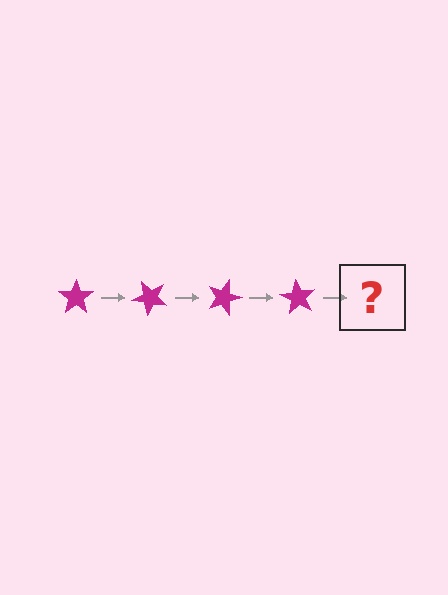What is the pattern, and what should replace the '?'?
The pattern is that the star rotates 45 degrees each step. The '?' should be a magenta star rotated 180 degrees.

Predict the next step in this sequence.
The next step is a magenta star rotated 180 degrees.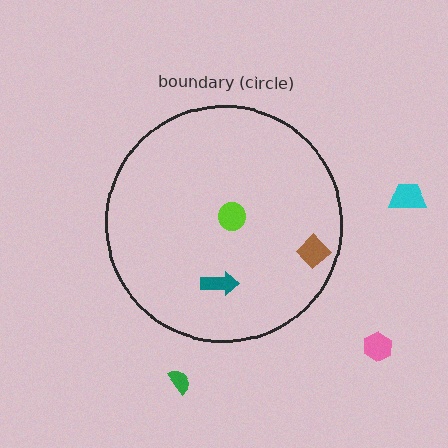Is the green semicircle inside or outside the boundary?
Outside.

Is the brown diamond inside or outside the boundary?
Inside.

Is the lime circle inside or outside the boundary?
Inside.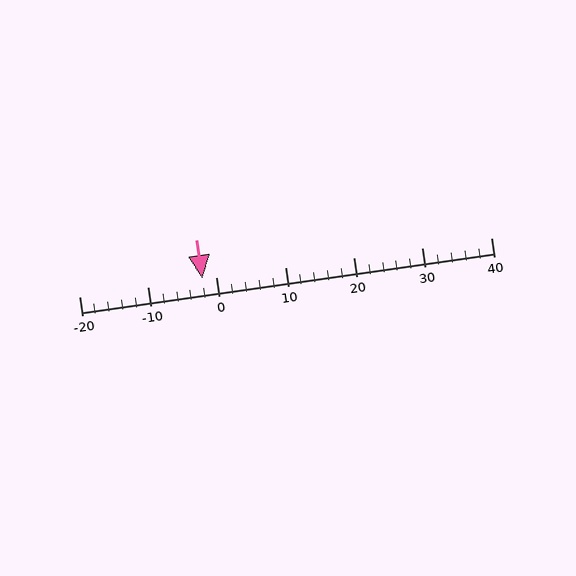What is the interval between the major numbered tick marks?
The major tick marks are spaced 10 units apart.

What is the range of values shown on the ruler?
The ruler shows values from -20 to 40.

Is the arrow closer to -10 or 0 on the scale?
The arrow is closer to 0.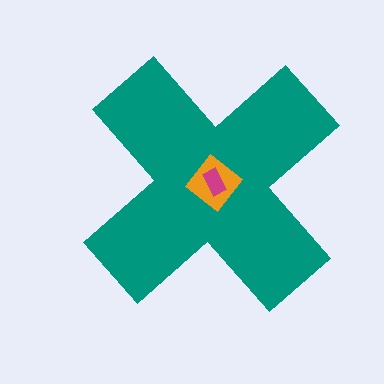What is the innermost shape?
The magenta rectangle.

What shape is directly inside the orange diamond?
The magenta rectangle.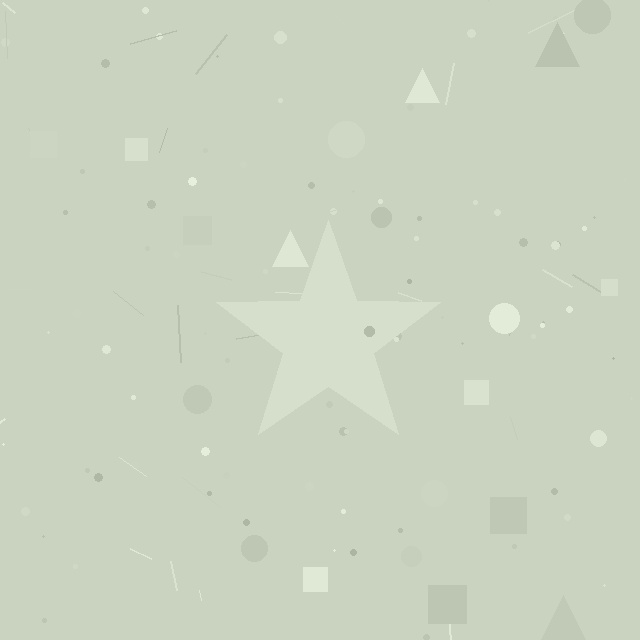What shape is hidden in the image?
A star is hidden in the image.